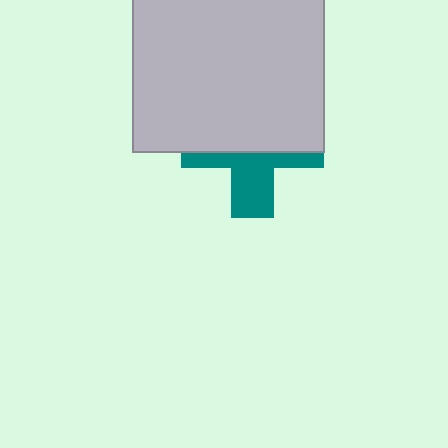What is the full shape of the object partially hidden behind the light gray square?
The partially hidden object is a teal cross.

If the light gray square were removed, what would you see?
You would see the complete teal cross.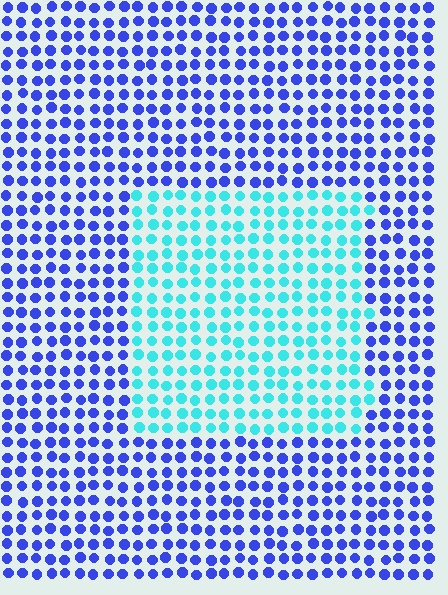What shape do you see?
I see a rectangle.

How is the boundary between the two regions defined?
The boundary is defined purely by a slight shift in hue (about 56 degrees). Spacing, size, and orientation are identical on both sides.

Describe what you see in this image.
The image is filled with small blue elements in a uniform arrangement. A rectangle-shaped region is visible where the elements are tinted to a slightly different hue, forming a subtle color boundary.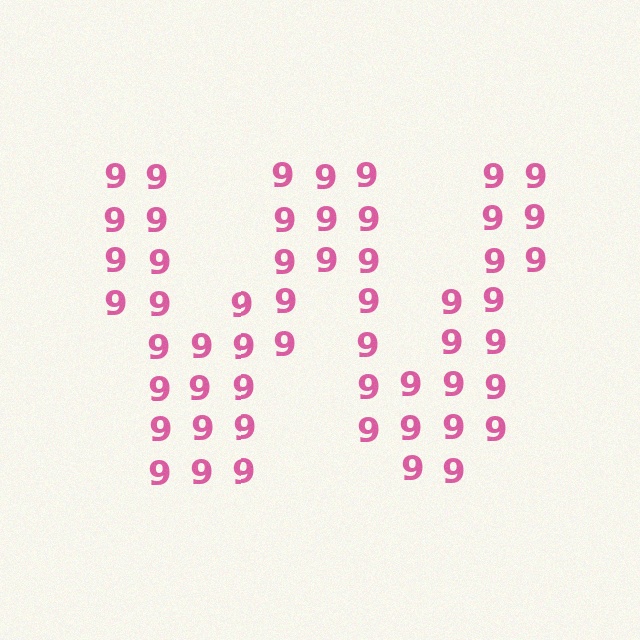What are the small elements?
The small elements are digit 9's.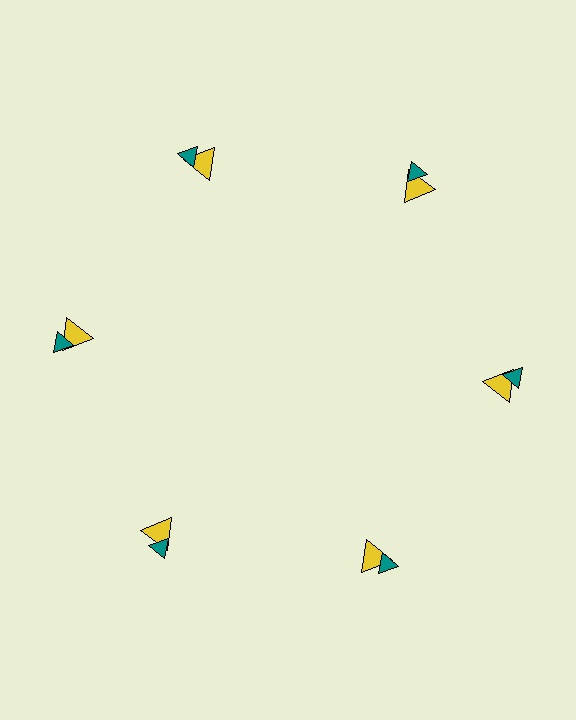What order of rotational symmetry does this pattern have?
This pattern has 6-fold rotational symmetry.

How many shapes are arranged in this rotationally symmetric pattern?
There are 12 shapes, arranged in 6 groups of 2.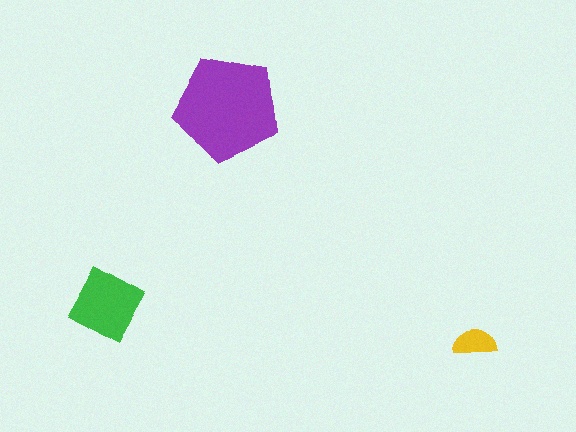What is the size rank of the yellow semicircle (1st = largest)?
3rd.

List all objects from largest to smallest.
The purple pentagon, the green square, the yellow semicircle.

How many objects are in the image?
There are 3 objects in the image.